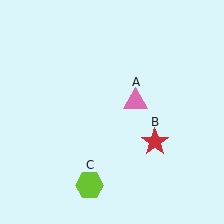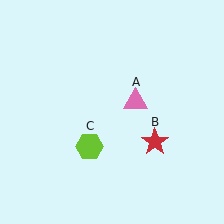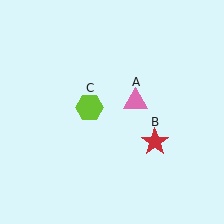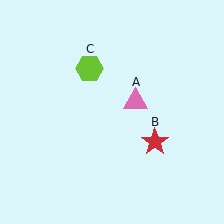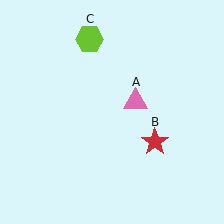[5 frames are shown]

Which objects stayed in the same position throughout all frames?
Pink triangle (object A) and red star (object B) remained stationary.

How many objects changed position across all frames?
1 object changed position: lime hexagon (object C).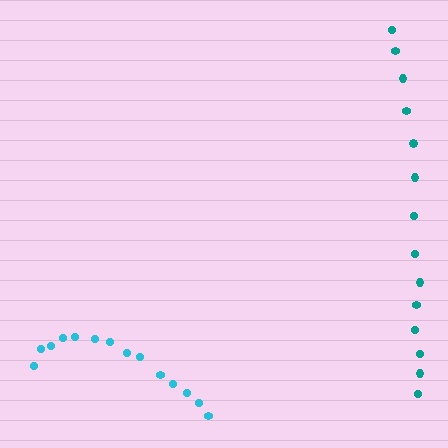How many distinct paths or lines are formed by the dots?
There are 2 distinct paths.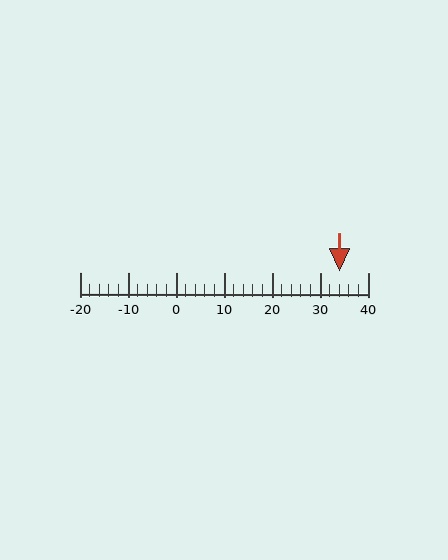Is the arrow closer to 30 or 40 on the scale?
The arrow is closer to 30.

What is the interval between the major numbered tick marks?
The major tick marks are spaced 10 units apart.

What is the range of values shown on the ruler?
The ruler shows values from -20 to 40.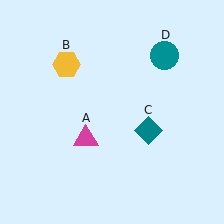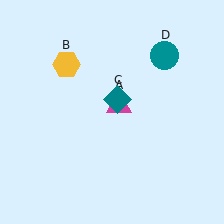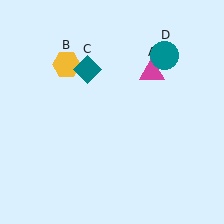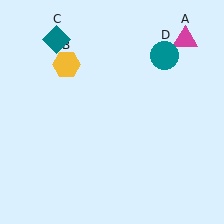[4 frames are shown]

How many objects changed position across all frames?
2 objects changed position: magenta triangle (object A), teal diamond (object C).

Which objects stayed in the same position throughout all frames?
Yellow hexagon (object B) and teal circle (object D) remained stationary.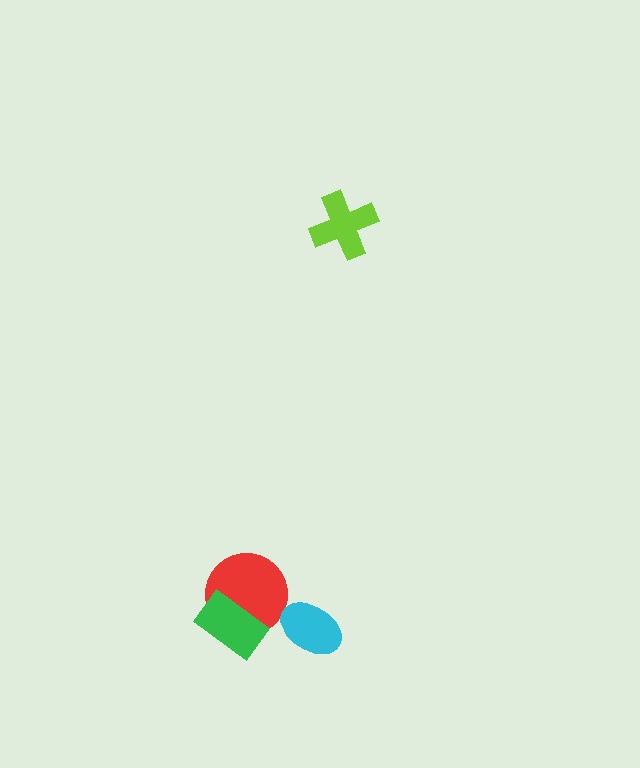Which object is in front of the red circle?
The green rectangle is in front of the red circle.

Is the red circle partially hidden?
Yes, it is partially covered by another shape.